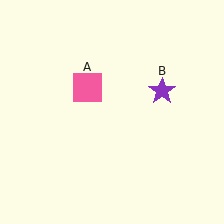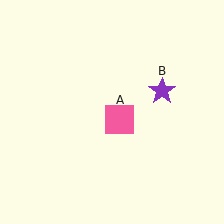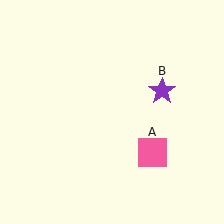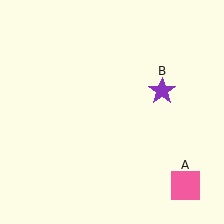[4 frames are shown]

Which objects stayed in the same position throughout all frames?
Purple star (object B) remained stationary.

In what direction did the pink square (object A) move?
The pink square (object A) moved down and to the right.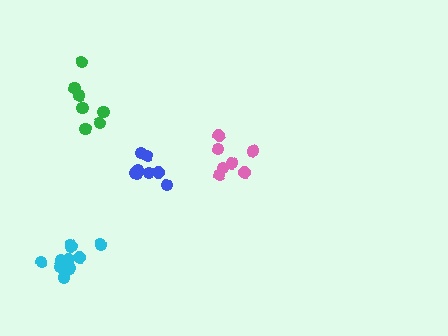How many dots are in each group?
Group 1: 7 dots, Group 2: 7 dots, Group 3: 11 dots, Group 4: 8 dots (33 total).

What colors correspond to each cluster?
The clusters are colored: green, pink, cyan, blue.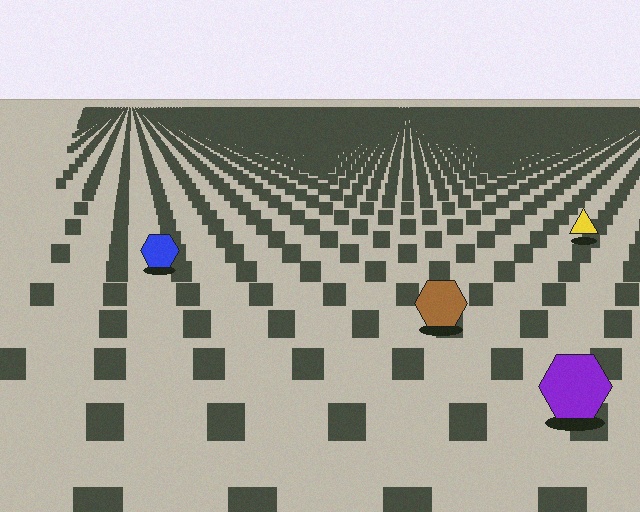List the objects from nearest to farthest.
From nearest to farthest: the purple hexagon, the brown hexagon, the blue hexagon, the yellow triangle.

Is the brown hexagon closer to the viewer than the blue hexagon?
Yes. The brown hexagon is closer — you can tell from the texture gradient: the ground texture is coarser near it.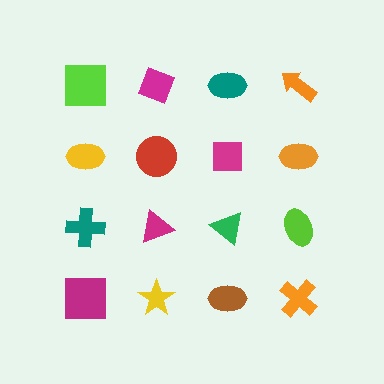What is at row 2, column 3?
A magenta square.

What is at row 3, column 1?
A teal cross.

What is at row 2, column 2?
A red circle.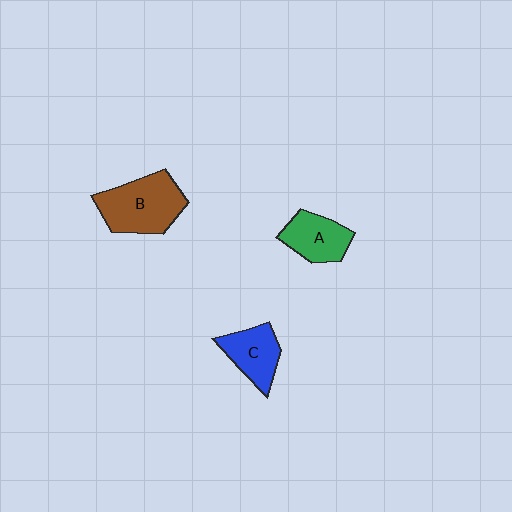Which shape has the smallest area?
Shape C (blue).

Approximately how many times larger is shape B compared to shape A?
Approximately 1.5 times.